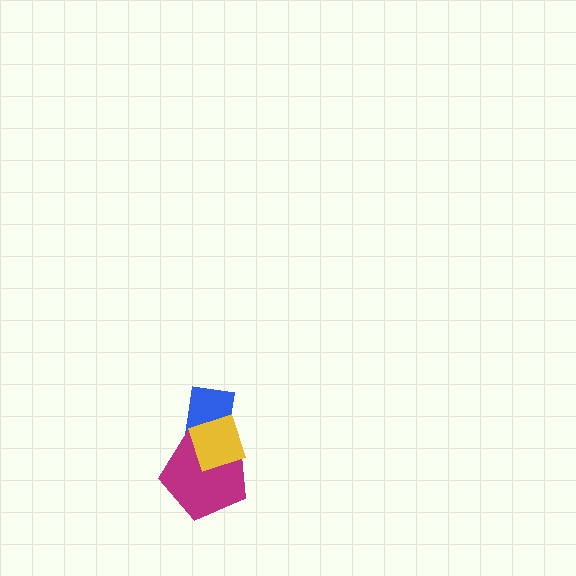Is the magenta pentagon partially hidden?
Yes, it is partially covered by another shape.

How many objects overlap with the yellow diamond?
2 objects overlap with the yellow diamond.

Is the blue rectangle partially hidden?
Yes, it is partially covered by another shape.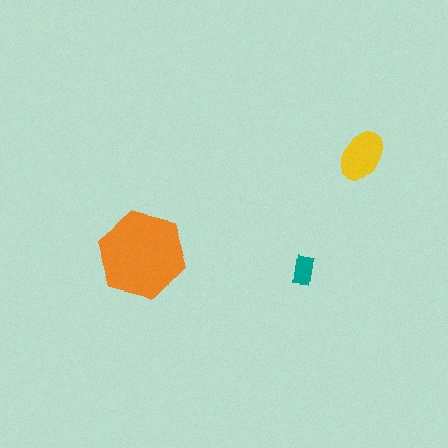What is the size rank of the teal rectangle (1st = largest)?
3rd.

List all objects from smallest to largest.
The teal rectangle, the yellow ellipse, the orange hexagon.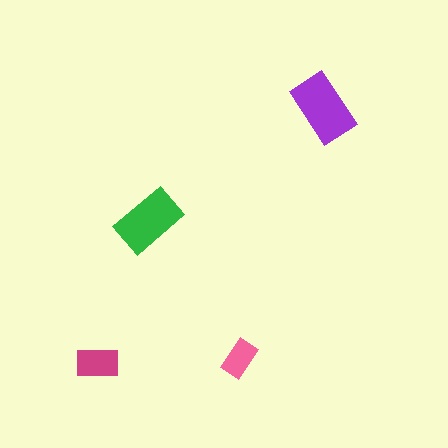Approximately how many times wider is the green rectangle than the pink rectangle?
About 1.5 times wider.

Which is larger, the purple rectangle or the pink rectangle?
The purple one.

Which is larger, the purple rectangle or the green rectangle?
The purple one.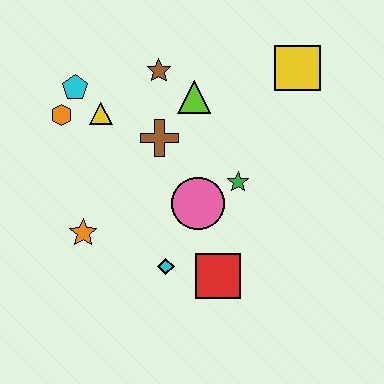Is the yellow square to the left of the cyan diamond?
No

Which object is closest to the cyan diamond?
The red square is closest to the cyan diamond.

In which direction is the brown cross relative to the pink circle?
The brown cross is above the pink circle.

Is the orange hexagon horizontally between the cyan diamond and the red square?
No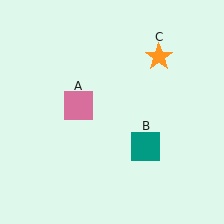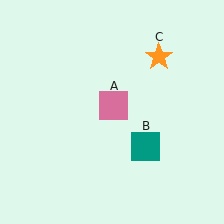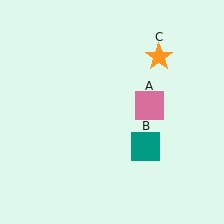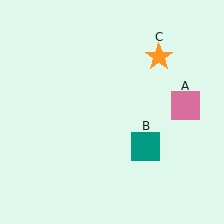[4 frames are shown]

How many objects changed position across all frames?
1 object changed position: pink square (object A).